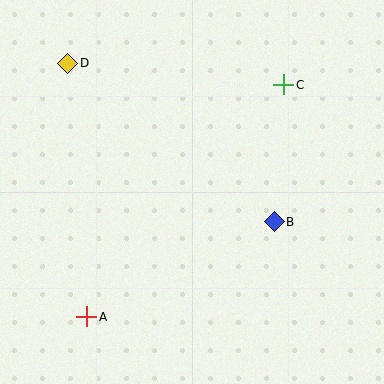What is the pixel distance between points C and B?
The distance between C and B is 137 pixels.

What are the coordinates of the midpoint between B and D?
The midpoint between B and D is at (171, 142).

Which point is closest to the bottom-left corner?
Point A is closest to the bottom-left corner.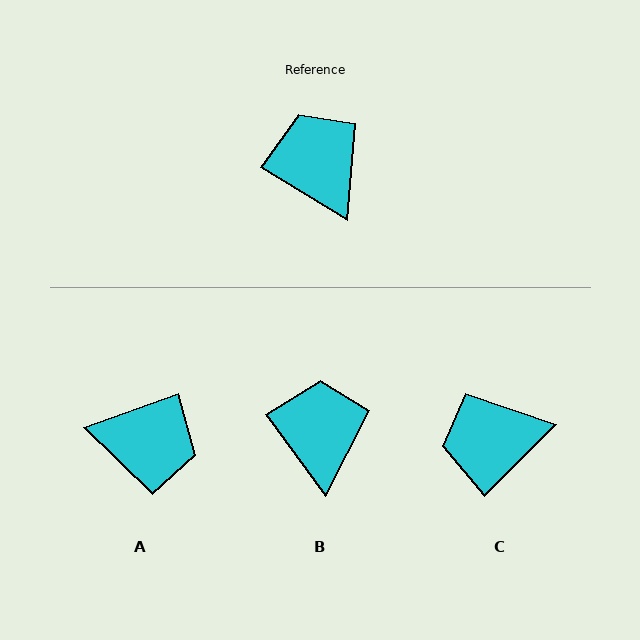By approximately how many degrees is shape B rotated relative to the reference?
Approximately 22 degrees clockwise.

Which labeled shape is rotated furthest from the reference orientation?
A, about 129 degrees away.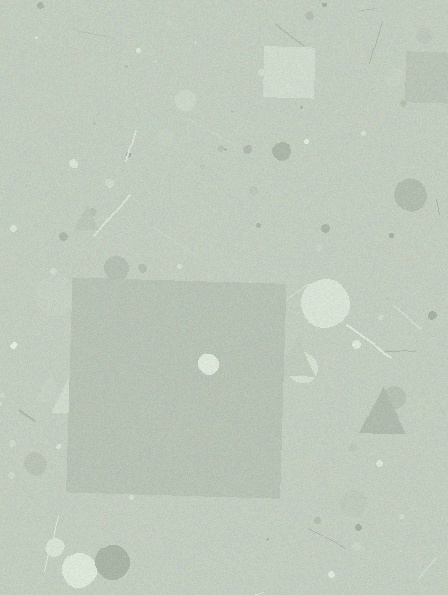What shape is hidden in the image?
A square is hidden in the image.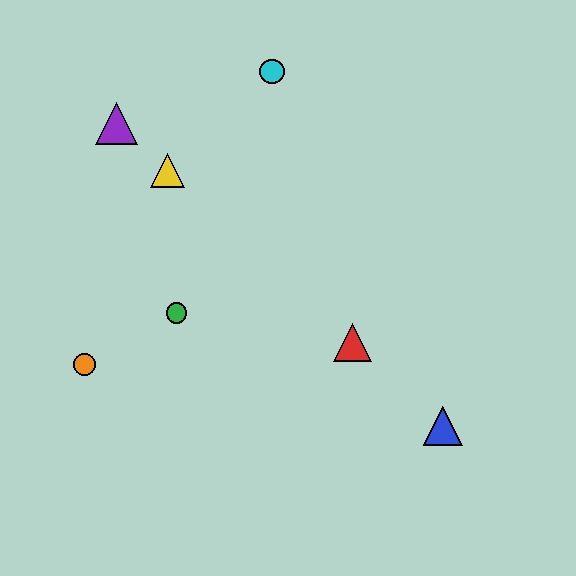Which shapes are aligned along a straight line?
The red triangle, the blue triangle, the yellow triangle, the purple triangle are aligned along a straight line.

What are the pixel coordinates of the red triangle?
The red triangle is at (353, 342).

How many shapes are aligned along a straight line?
4 shapes (the red triangle, the blue triangle, the yellow triangle, the purple triangle) are aligned along a straight line.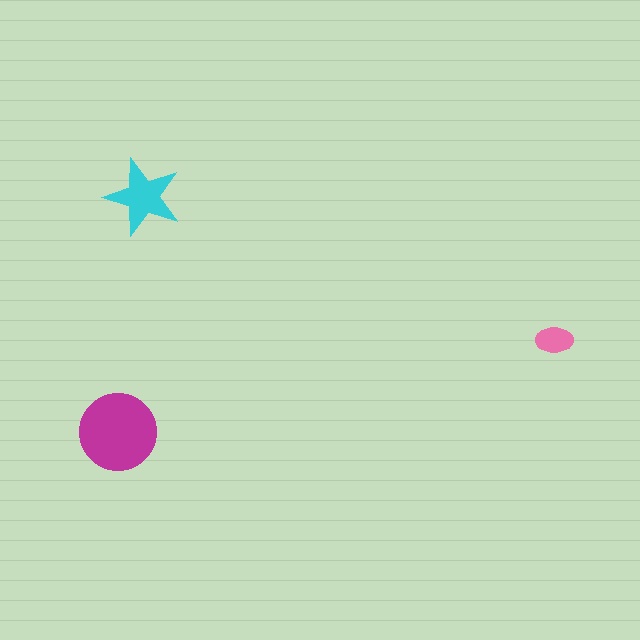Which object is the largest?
The magenta circle.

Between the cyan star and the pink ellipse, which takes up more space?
The cyan star.